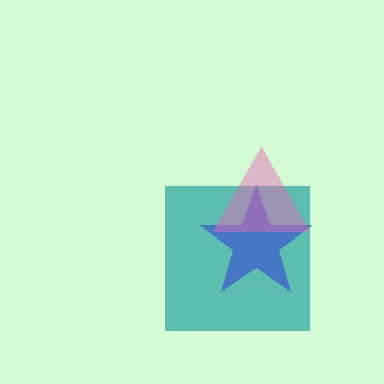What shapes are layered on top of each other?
The layered shapes are: a teal square, a blue star, a pink triangle.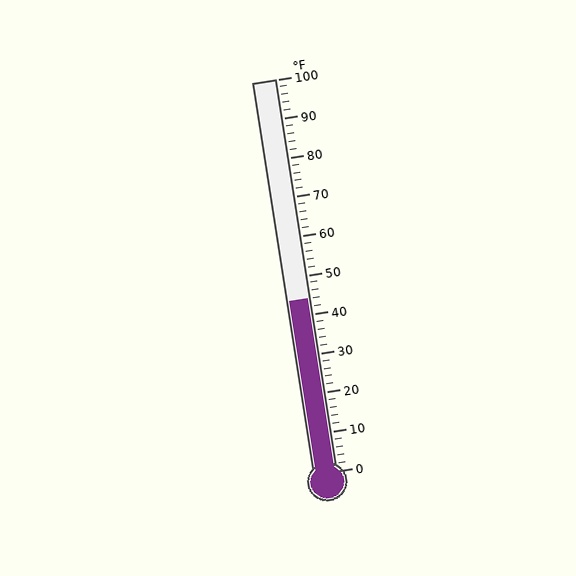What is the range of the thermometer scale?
The thermometer scale ranges from 0°F to 100°F.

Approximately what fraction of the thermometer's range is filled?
The thermometer is filled to approximately 45% of its range.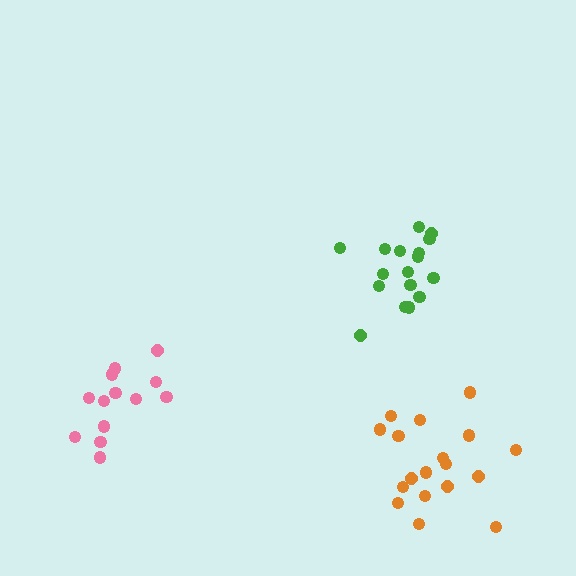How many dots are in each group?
Group 1: 17 dots, Group 2: 18 dots, Group 3: 13 dots (48 total).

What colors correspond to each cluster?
The clusters are colored: green, orange, pink.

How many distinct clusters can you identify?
There are 3 distinct clusters.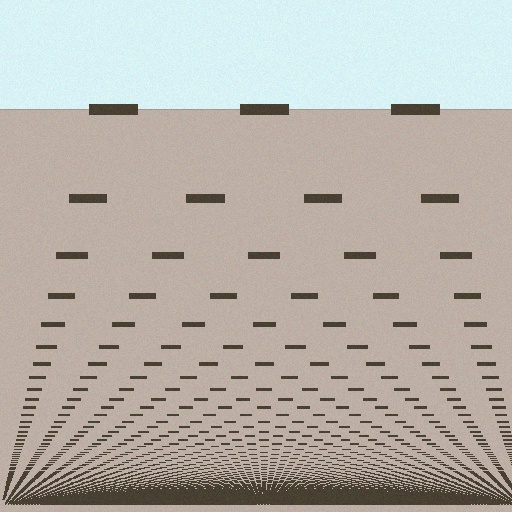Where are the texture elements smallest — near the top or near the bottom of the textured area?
Near the bottom.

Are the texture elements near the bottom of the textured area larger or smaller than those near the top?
Smaller. The gradient is inverted — elements near the bottom are smaller and denser.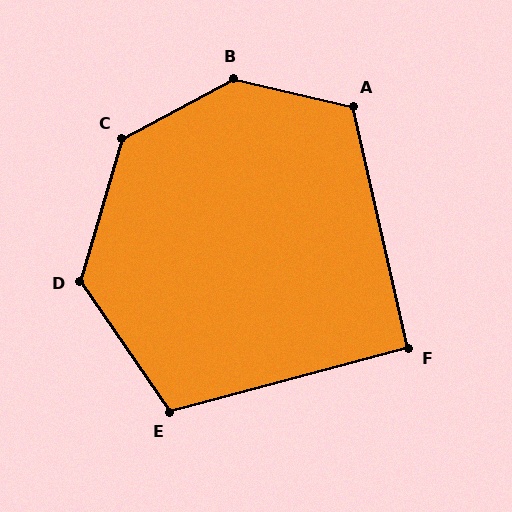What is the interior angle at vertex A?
Approximately 116 degrees (obtuse).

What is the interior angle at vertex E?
Approximately 110 degrees (obtuse).